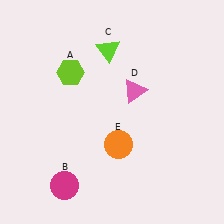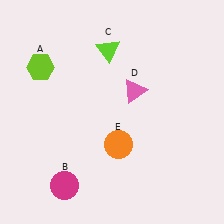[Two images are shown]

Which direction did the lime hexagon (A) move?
The lime hexagon (A) moved left.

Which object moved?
The lime hexagon (A) moved left.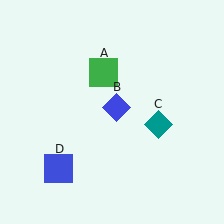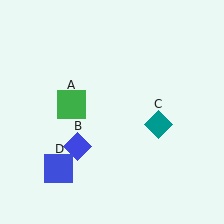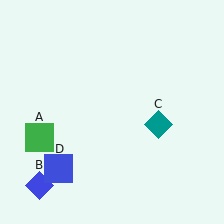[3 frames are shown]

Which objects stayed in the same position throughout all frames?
Teal diamond (object C) and blue square (object D) remained stationary.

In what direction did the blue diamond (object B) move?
The blue diamond (object B) moved down and to the left.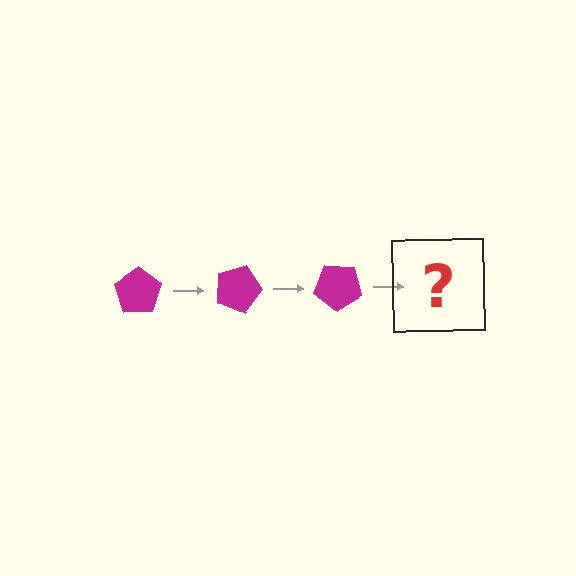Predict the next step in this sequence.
The next step is a magenta pentagon rotated 60 degrees.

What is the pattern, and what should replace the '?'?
The pattern is that the pentagon rotates 20 degrees each step. The '?' should be a magenta pentagon rotated 60 degrees.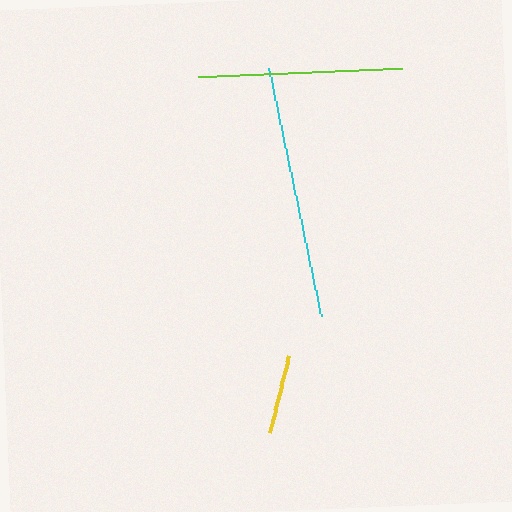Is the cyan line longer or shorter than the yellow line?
The cyan line is longer than the yellow line.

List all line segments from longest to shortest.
From longest to shortest: cyan, lime, yellow.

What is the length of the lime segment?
The lime segment is approximately 204 pixels long.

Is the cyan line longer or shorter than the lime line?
The cyan line is longer than the lime line.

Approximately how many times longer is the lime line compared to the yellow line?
The lime line is approximately 2.6 times the length of the yellow line.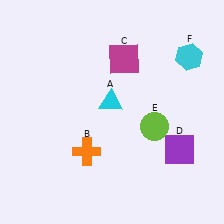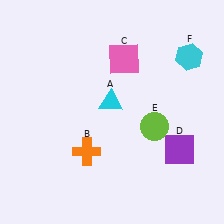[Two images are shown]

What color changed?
The square (C) changed from magenta in Image 1 to pink in Image 2.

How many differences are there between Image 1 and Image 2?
There is 1 difference between the two images.